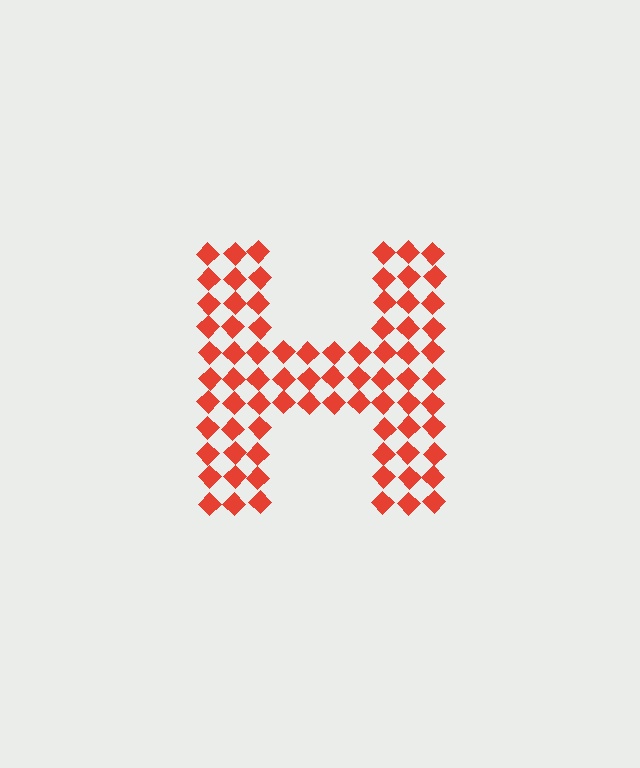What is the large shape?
The large shape is the letter H.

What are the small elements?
The small elements are diamonds.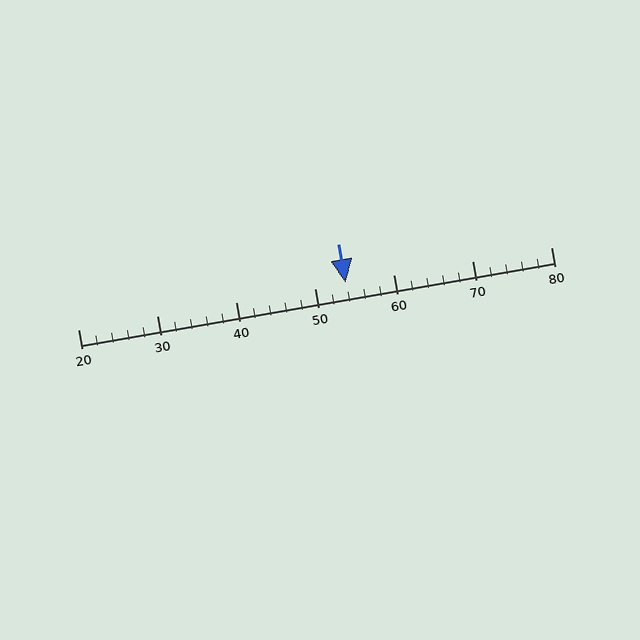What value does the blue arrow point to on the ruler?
The blue arrow points to approximately 54.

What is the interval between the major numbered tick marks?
The major tick marks are spaced 10 units apart.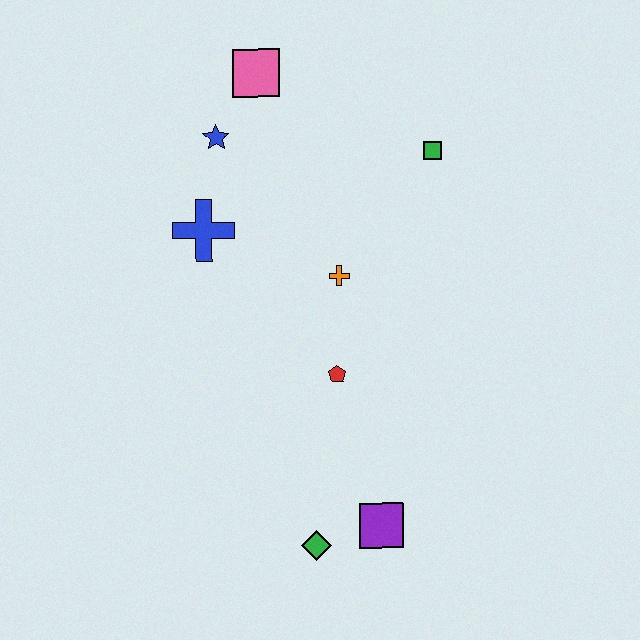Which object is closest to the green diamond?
The purple square is closest to the green diamond.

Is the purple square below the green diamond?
No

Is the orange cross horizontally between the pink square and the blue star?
No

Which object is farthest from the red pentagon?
The pink square is farthest from the red pentagon.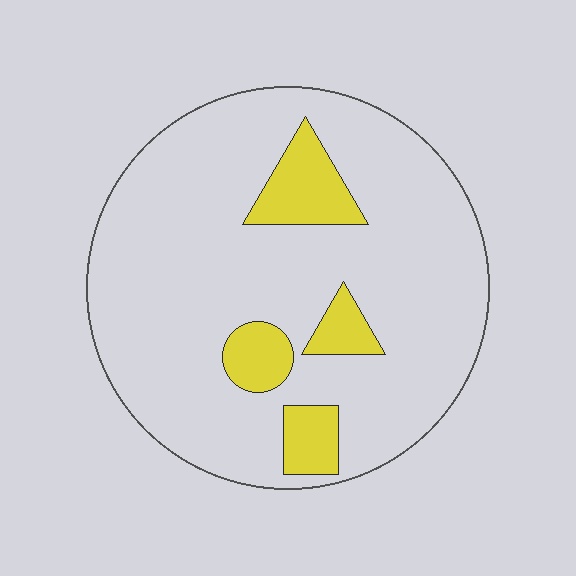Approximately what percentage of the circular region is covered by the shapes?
Approximately 15%.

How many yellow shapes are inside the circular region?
4.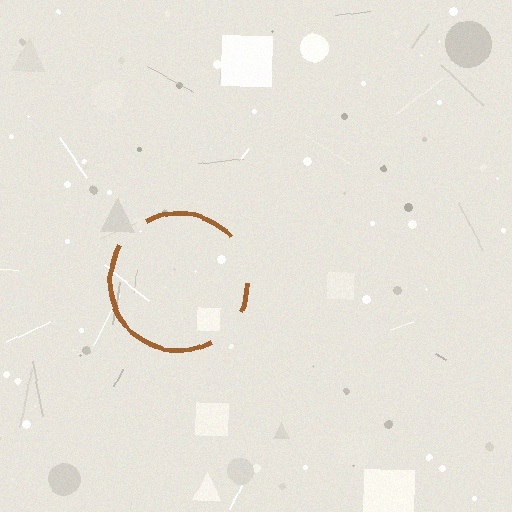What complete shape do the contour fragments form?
The contour fragments form a circle.